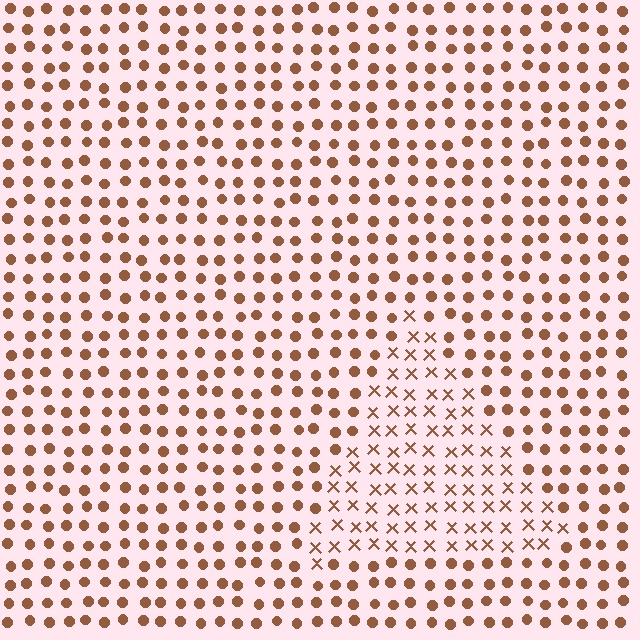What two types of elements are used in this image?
The image uses X marks inside the triangle region and circles outside it.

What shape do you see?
I see a triangle.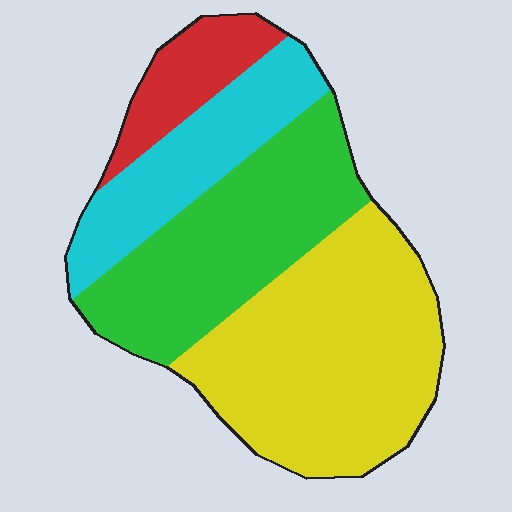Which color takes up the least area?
Red, at roughly 10%.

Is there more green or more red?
Green.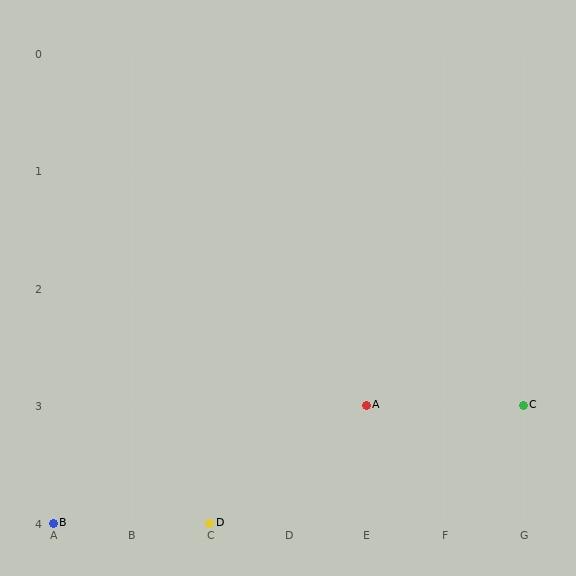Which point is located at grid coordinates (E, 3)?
Point A is at (E, 3).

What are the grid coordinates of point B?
Point B is at grid coordinates (A, 4).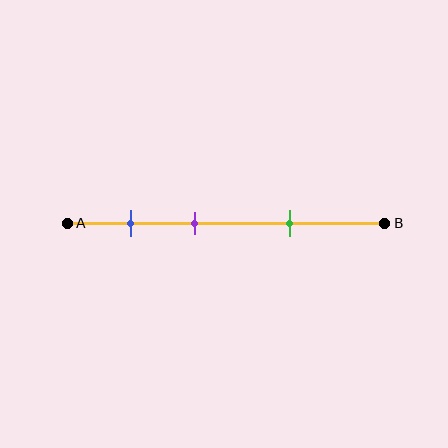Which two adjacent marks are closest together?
The blue and purple marks are the closest adjacent pair.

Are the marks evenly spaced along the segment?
Yes, the marks are approximately evenly spaced.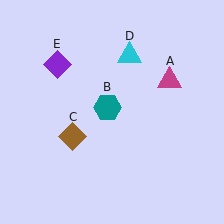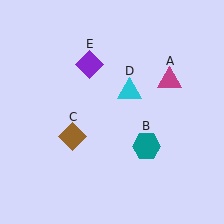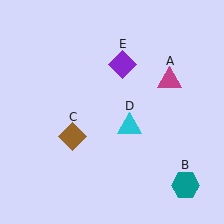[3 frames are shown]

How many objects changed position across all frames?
3 objects changed position: teal hexagon (object B), cyan triangle (object D), purple diamond (object E).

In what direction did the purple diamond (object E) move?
The purple diamond (object E) moved right.